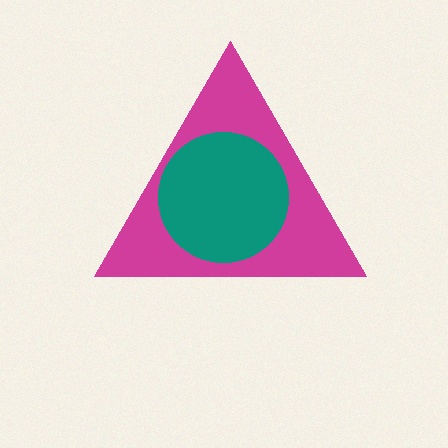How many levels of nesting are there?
2.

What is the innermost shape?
The teal circle.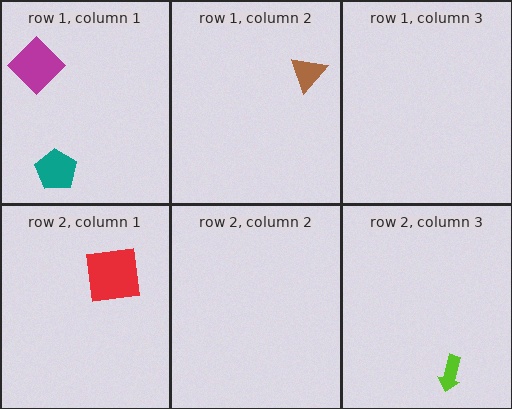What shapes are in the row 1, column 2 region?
The brown triangle.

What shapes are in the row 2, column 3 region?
The lime arrow.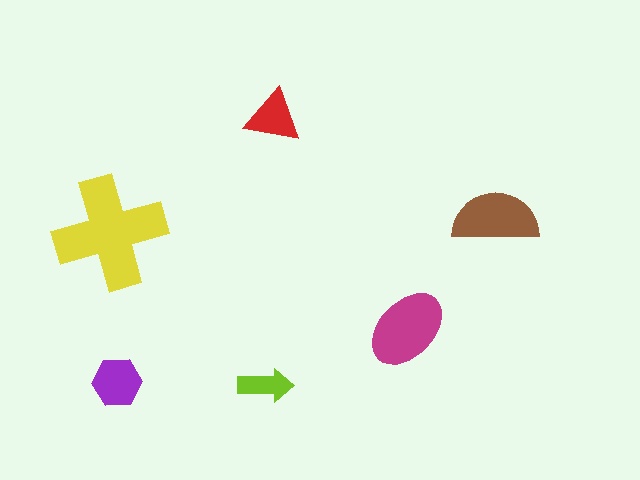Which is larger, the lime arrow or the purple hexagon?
The purple hexagon.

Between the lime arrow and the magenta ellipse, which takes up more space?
The magenta ellipse.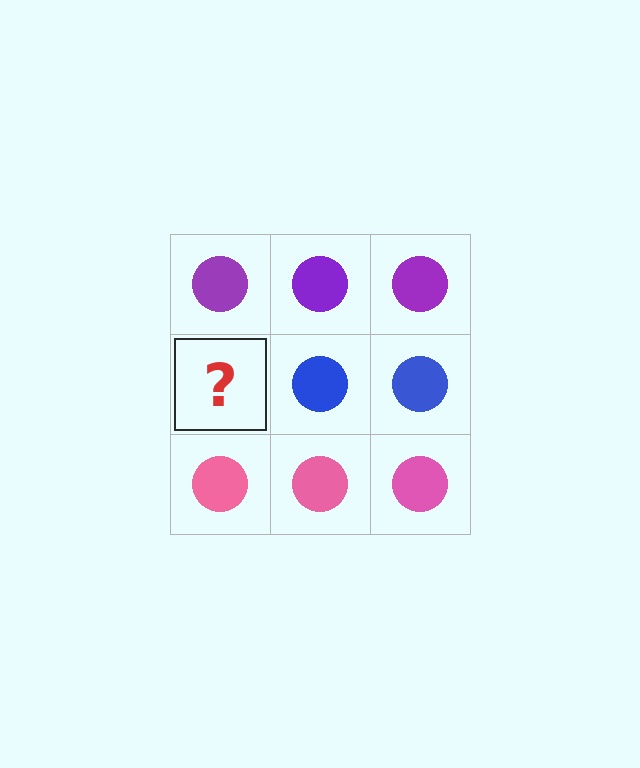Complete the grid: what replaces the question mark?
The question mark should be replaced with a blue circle.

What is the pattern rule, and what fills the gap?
The rule is that each row has a consistent color. The gap should be filled with a blue circle.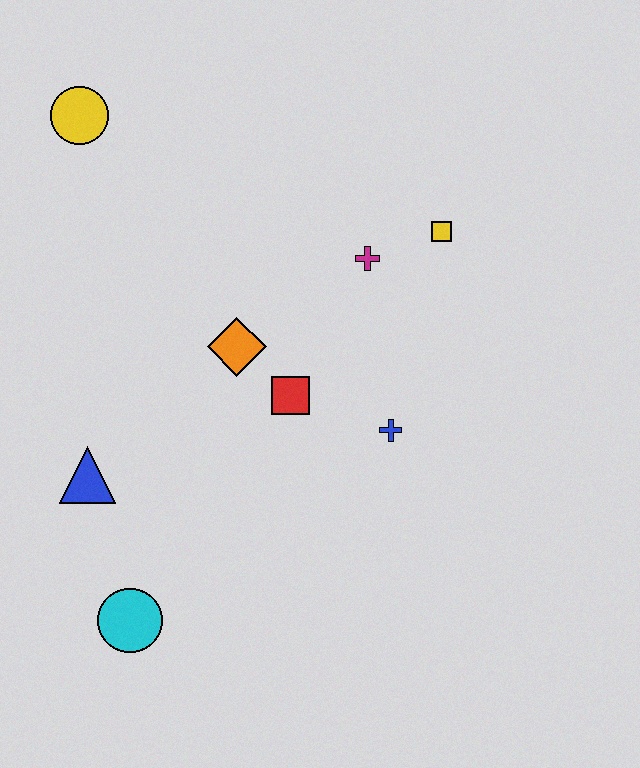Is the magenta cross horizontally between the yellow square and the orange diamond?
Yes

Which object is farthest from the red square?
The yellow circle is farthest from the red square.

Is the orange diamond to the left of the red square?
Yes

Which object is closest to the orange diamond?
The red square is closest to the orange diamond.